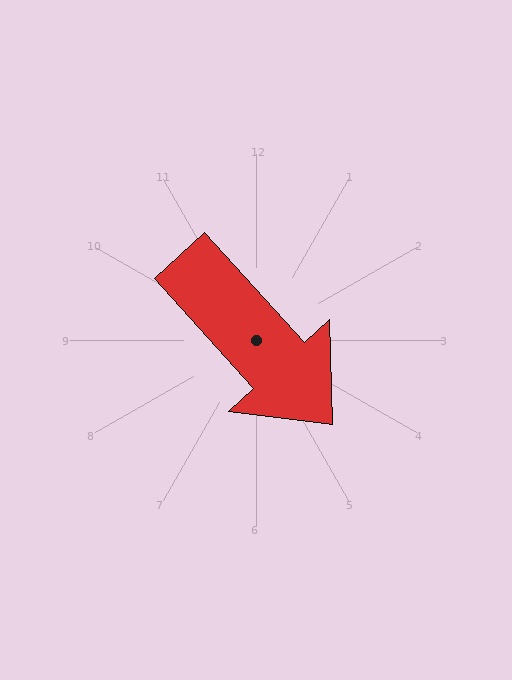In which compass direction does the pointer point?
Southeast.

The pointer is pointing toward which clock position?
Roughly 5 o'clock.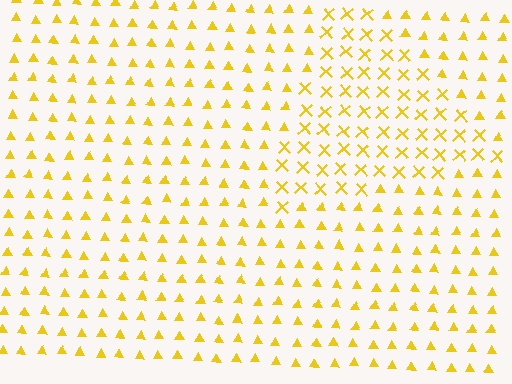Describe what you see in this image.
The image is filled with small yellow elements arranged in a uniform grid. A triangle-shaped region contains X marks, while the surrounding area contains triangles. The boundary is defined purely by the change in element shape.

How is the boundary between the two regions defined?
The boundary is defined by a change in element shape: X marks inside vs. triangles outside. All elements share the same color and spacing.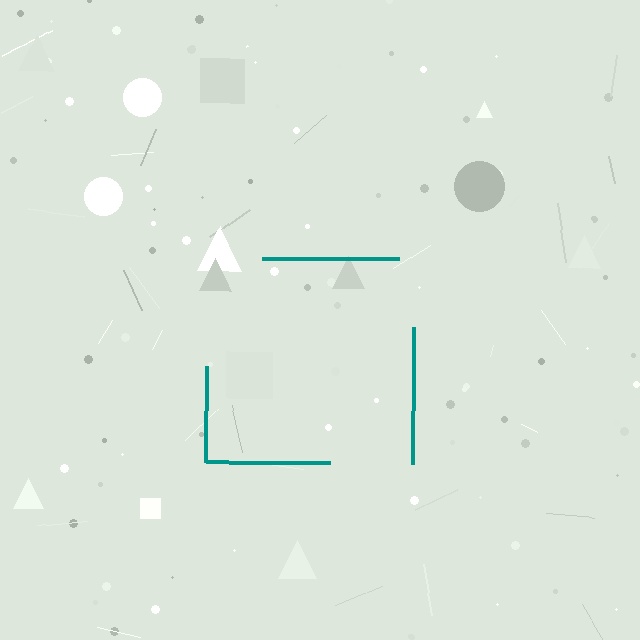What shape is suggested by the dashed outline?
The dashed outline suggests a square.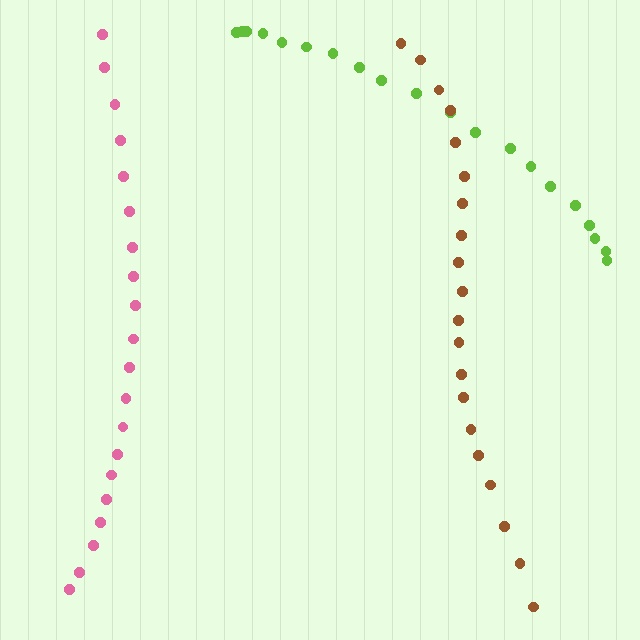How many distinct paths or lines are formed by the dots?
There are 3 distinct paths.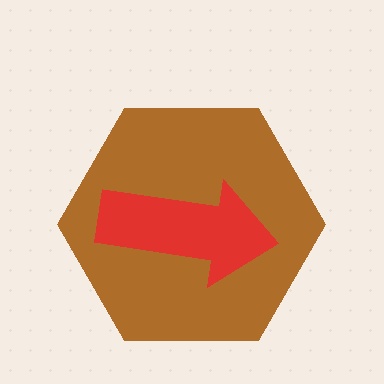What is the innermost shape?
The red arrow.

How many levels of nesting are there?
2.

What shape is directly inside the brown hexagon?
The red arrow.